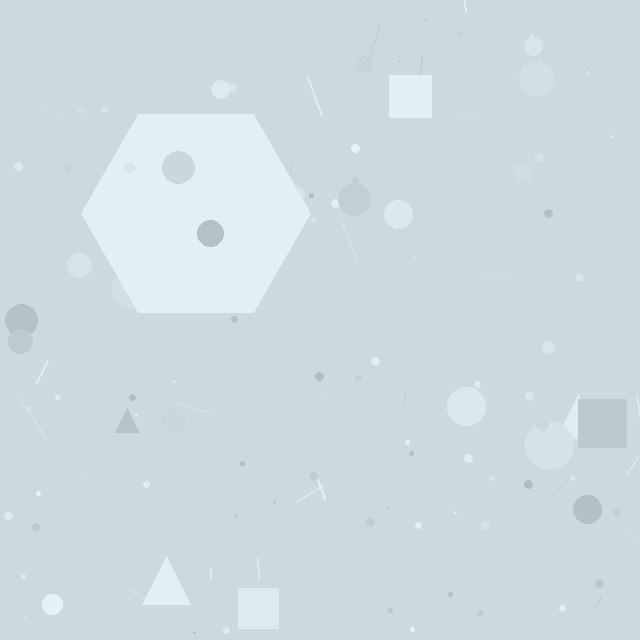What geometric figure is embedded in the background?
A hexagon is embedded in the background.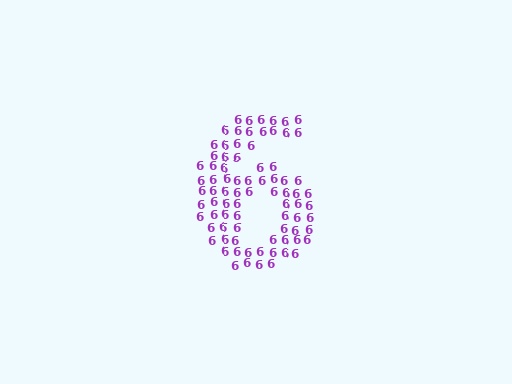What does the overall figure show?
The overall figure shows the digit 6.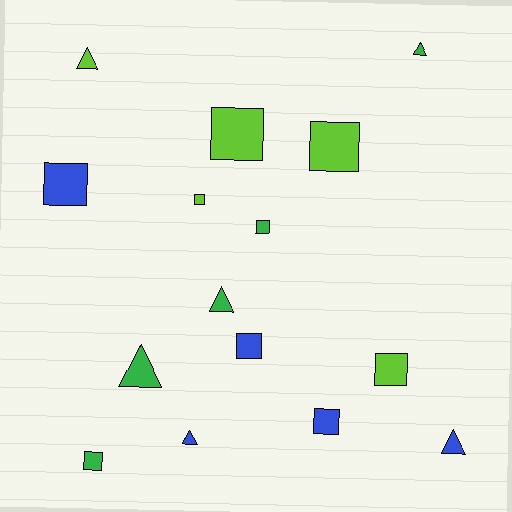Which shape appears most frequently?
Square, with 9 objects.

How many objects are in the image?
There are 15 objects.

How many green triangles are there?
There are 3 green triangles.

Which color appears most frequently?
Lime, with 5 objects.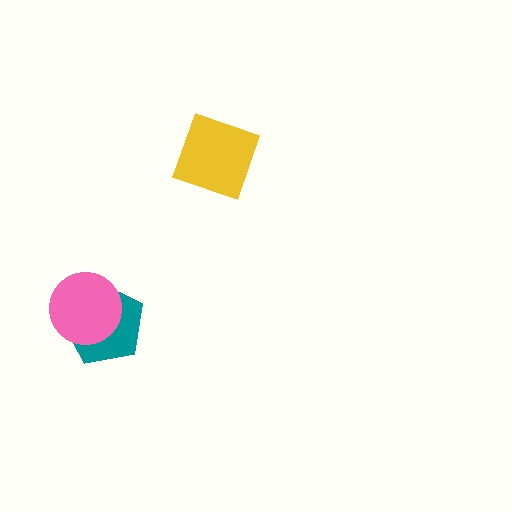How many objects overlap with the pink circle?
1 object overlaps with the pink circle.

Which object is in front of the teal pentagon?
The pink circle is in front of the teal pentagon.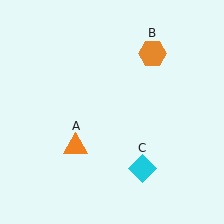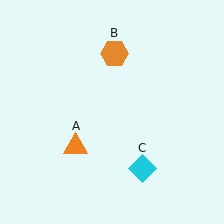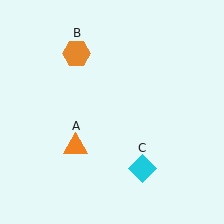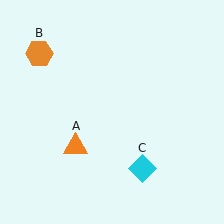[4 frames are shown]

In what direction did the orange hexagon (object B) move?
The orange hexagon (object B) moved left.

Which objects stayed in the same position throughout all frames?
Orange triangle (object A) and cyan diamond (object C) remained stationary.